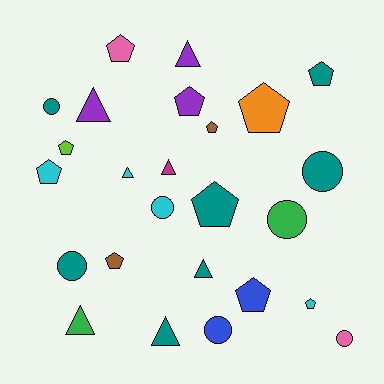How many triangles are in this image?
There are 7 triangles.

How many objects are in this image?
There are 25 objects.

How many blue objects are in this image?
There are 2 blue objects.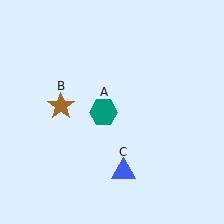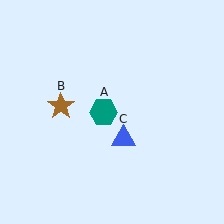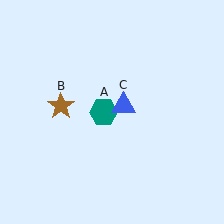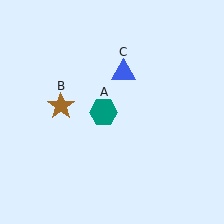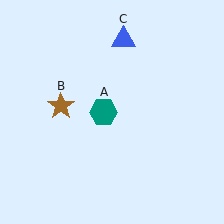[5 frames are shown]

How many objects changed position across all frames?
1 object changed position: blue triangle (object C).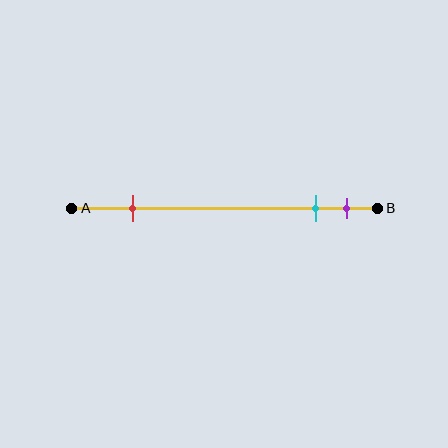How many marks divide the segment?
There are 3 marks dividing the segment.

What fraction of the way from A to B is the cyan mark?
The cyan mark is approximately 80% (0.8) of the way from A to B.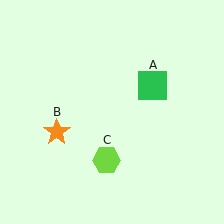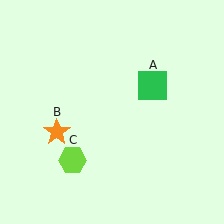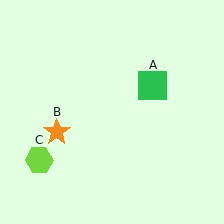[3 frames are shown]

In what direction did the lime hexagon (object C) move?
The lime hexagon (object C) moved left.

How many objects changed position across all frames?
1 object changed position: lime hexagon (object C).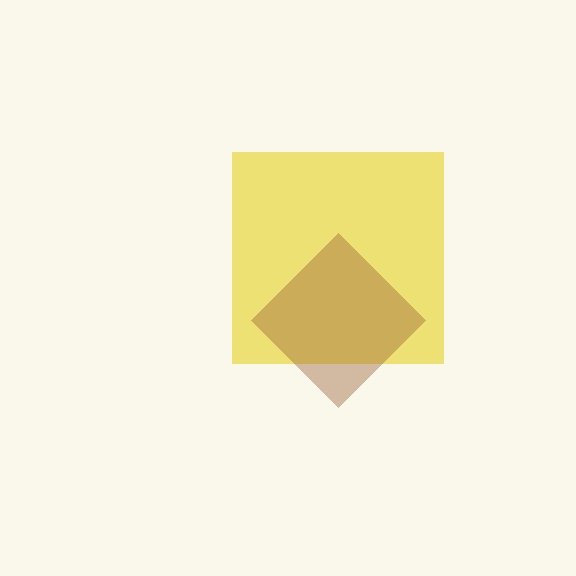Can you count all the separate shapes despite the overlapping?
Yes, there are 2 separate shapes.